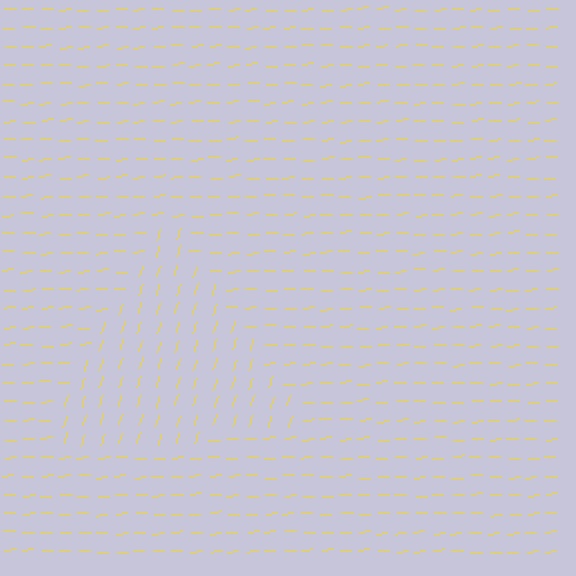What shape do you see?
I see a triangle.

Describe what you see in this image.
The image is filled with small yellow line segments. A triangle region in the image has lines oriented differently from the surrounding lines, creating a visible texture boundary.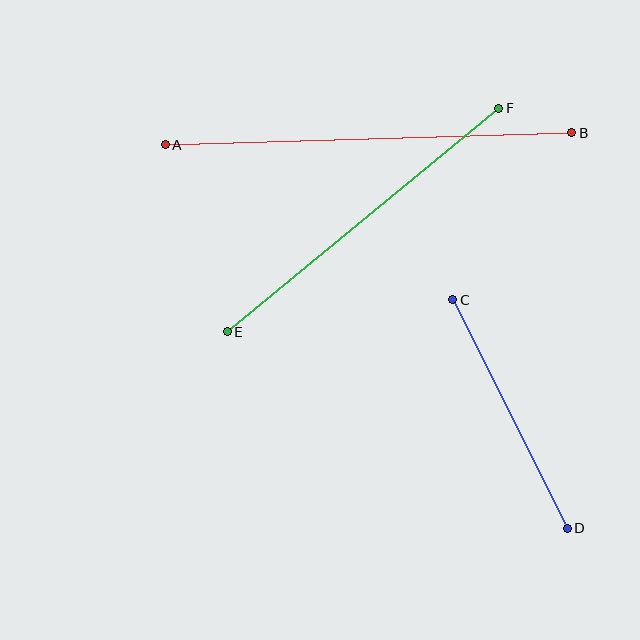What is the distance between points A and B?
The distance is approximately 407 pixels.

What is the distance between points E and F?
The distance is approximately 352 pixels.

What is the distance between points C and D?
The distance is approximately 256 pixels.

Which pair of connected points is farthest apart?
Points A and B are farthest apart.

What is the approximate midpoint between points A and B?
The midpoint is at approximately (369, 139) pixels.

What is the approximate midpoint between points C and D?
The midpoint is at approximately (510, 414) pixels.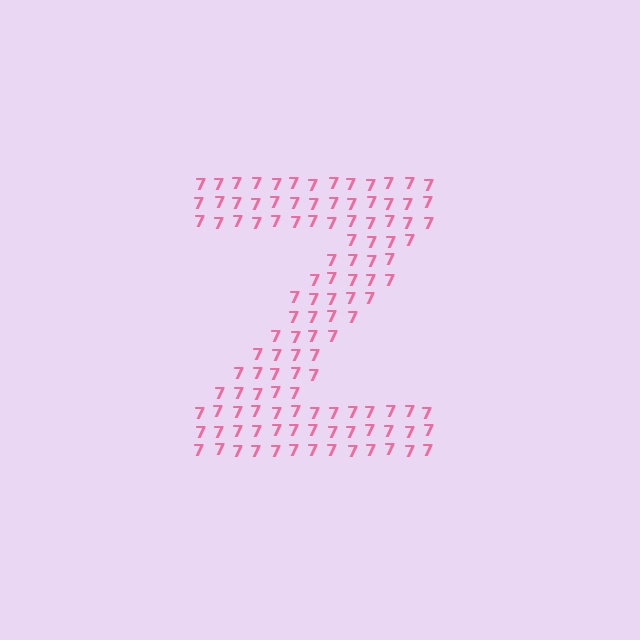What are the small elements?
The small elements are digit 7's.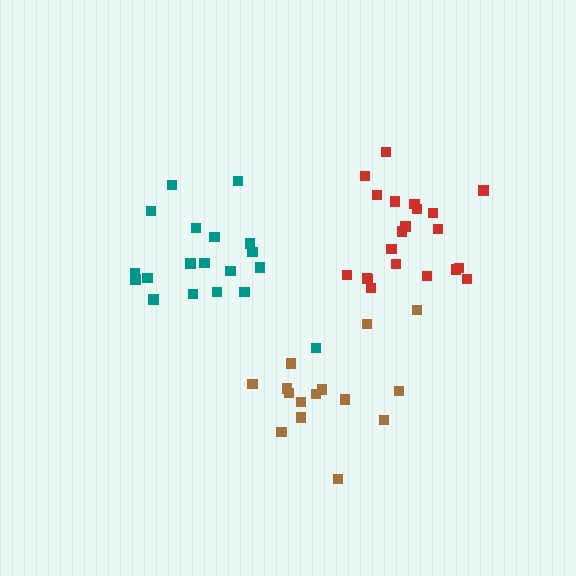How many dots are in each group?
Group 1: 19 dots, Group 2: 21 dots, Group 3: 15 dots (55 total).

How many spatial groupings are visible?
There are 3 spatial groupings.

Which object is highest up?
The red cluster is topmost.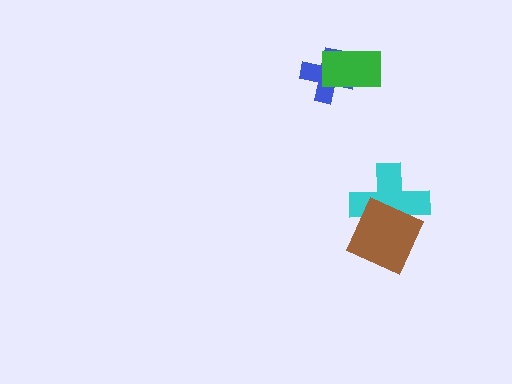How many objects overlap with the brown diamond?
1 object overlaps with the brown diamond.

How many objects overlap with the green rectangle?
1 object overlaps with the green rectangle.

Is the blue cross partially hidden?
Yes, it is partially covered by another shape.